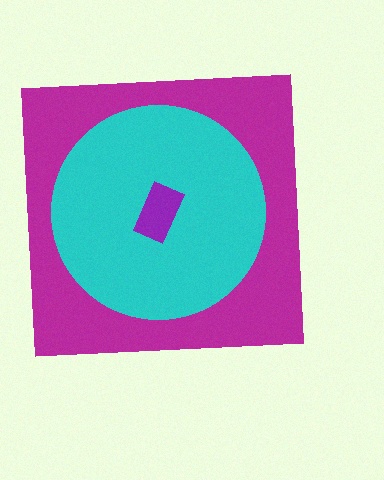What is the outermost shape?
The magenta square.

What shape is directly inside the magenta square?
The cyan circle.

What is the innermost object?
The purple rectangle.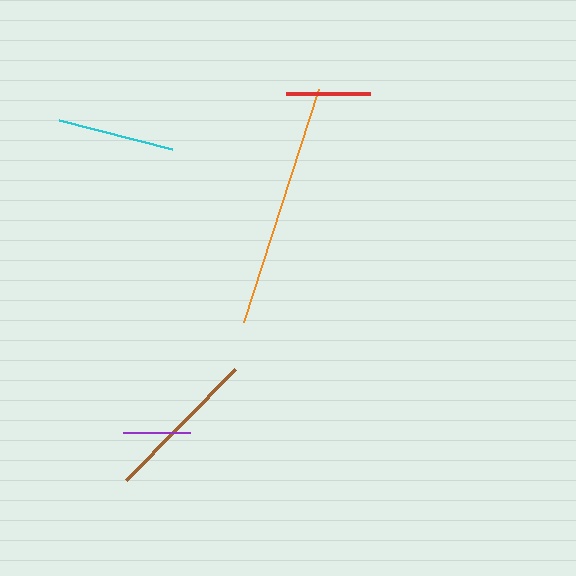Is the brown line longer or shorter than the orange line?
The orange line is longer than the brown line.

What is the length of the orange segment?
The orange segment is approximately 245 pixels long.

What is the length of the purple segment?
The purple segment is approximately 67 pixels long.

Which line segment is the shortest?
The purple line is the shortest at approximately 67 pixels.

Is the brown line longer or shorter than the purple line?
The brown line is longer than the purple line.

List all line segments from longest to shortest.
From longest to shortest: orange, brown, cyan, red, purple.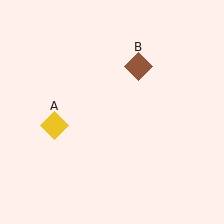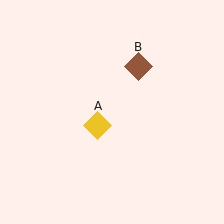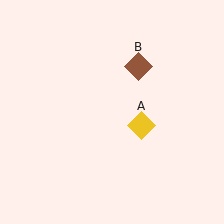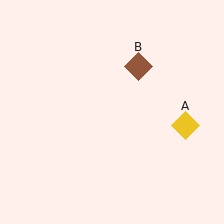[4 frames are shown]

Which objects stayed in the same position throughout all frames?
Brown diamond (object B) remained stationary.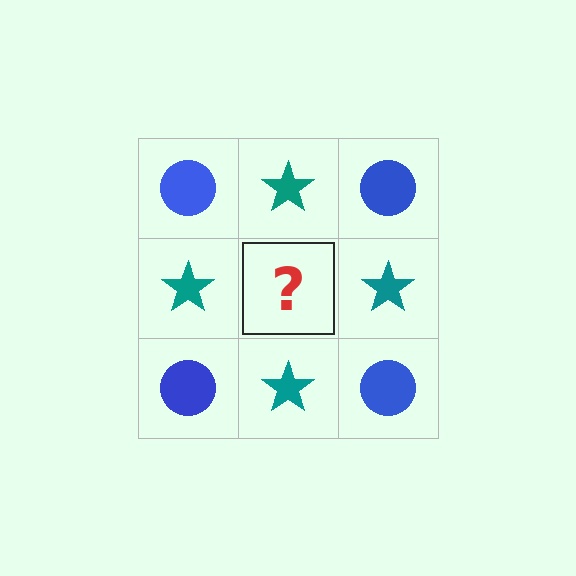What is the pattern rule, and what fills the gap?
The rule is that it alternates blue circle and teal star in a checkerboard pattern. The gap should be filled with a blue circle.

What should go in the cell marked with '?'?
The missing cell should contain a blue circle.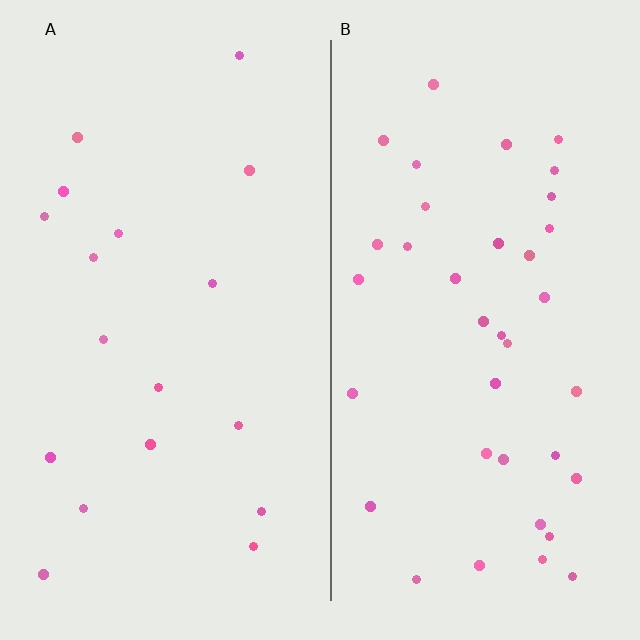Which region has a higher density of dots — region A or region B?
B (the right).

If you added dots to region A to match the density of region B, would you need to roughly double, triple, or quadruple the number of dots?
Approximately double.